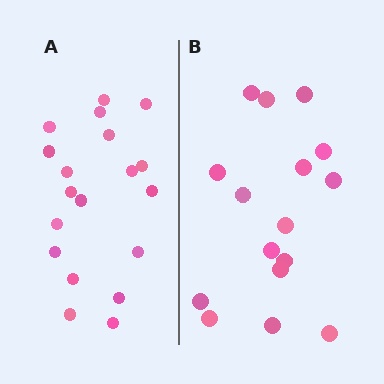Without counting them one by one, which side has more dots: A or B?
Region A (the left region) has more dots.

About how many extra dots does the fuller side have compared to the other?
Region A has just a few more — roughly 2 or 3 more dots than region B.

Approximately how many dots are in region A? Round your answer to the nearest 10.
About 20 dots. (The exact count is 19, which rounds to 20.)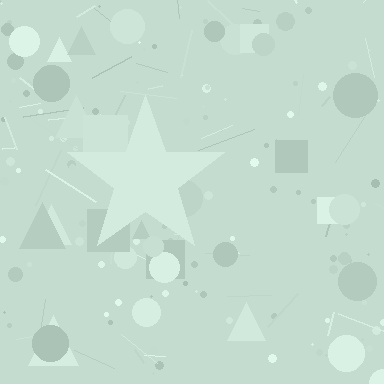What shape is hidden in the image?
A star is hidden in the image.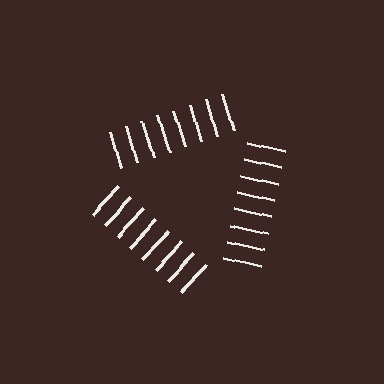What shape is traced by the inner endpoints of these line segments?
An illusory triangle — the line segments terminate on its edges but no continuous stroke is drawn.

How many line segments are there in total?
24 — 8 along each of the 3 edges.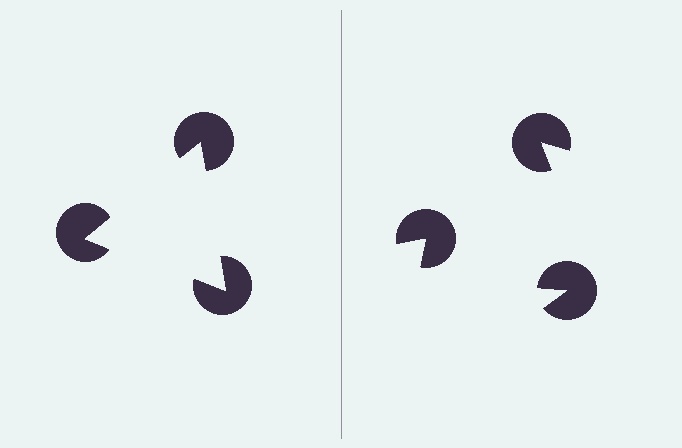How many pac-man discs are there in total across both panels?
6 — 3 on each side.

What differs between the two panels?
The pac-man discs are positioned identically on both sides; only the wedge orientations differ. On the left they align to a triangle; on the right they are misaligned.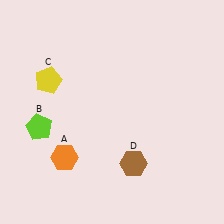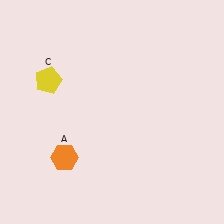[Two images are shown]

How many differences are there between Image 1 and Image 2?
There are 2 differences between the two images.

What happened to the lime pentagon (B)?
The lime pentagon (B) was removed in Image 2. It was in the bottom-left area of Image 1.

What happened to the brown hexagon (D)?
The brown hexagon (D) was removed in Image 2. It was in the bottom-right area of Image 1.